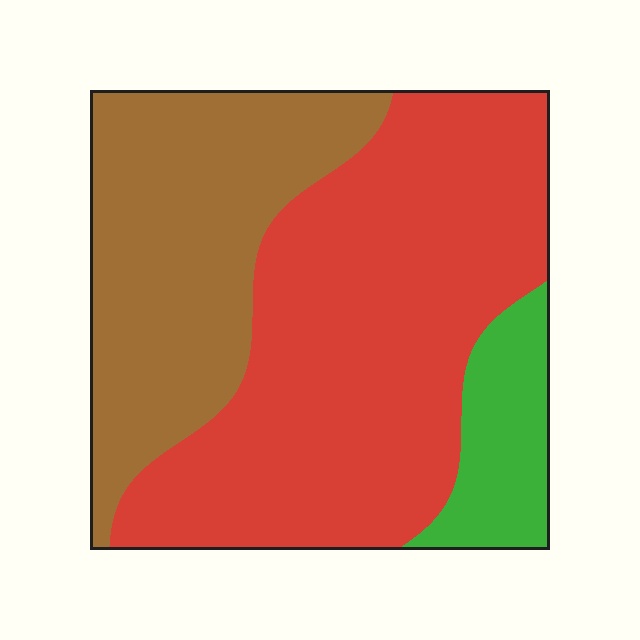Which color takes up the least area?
Green, at roughly 10%.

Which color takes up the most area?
Red, at roughly 55%.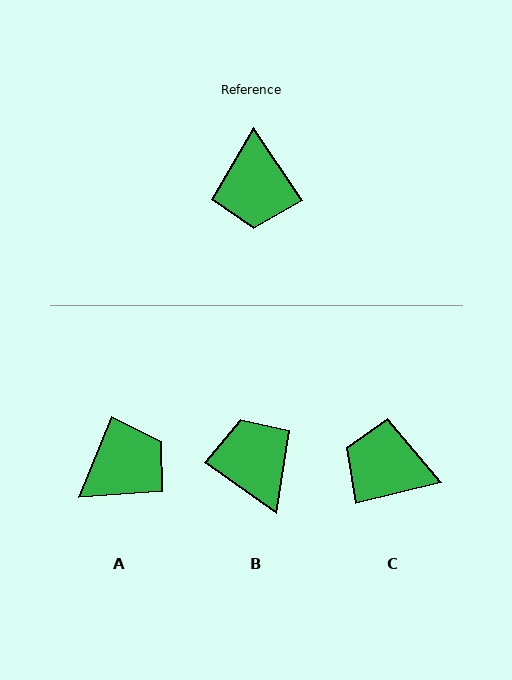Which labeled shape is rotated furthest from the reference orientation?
B, about 159 degrees away.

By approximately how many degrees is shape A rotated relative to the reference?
Approximately 124 degrees counter-clockwise.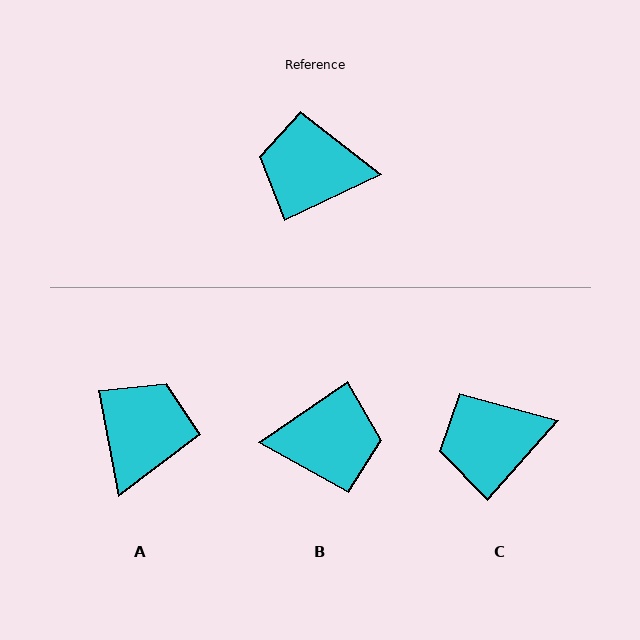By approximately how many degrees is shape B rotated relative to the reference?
Approximately 171 degrees clockwise.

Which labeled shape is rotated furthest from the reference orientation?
B, about 171 degrees away.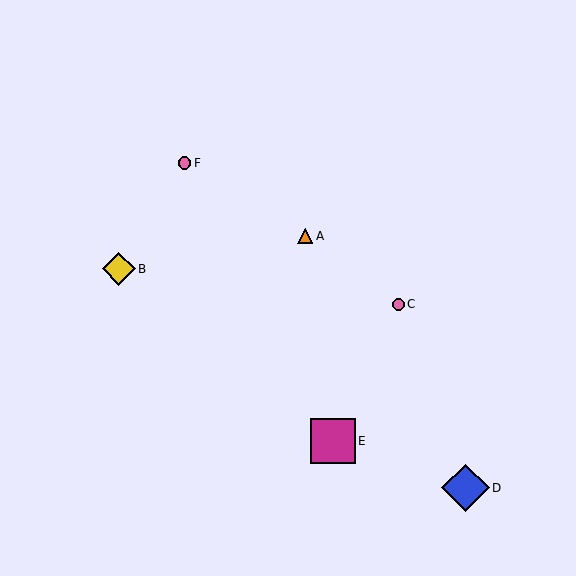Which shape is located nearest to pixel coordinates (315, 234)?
The orange triangle (labeled A) at (305, 236) is nearest to that location.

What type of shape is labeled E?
Shape E is a magenta square.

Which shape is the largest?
The blue diamond (labeled D) is the largest.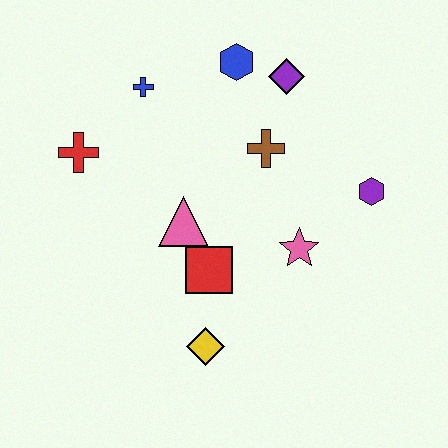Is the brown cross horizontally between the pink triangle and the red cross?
No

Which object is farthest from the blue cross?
The yellow diamond is farthest from the blue cross.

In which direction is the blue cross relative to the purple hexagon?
The blue cross is to the left of the purple hexagon.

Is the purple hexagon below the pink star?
No